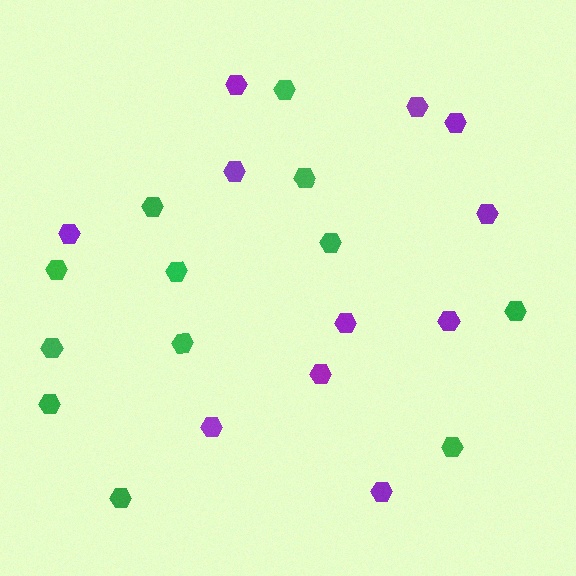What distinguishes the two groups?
There are 2 groups: one group of purple hexagons (11) and one group of green hexagons (12).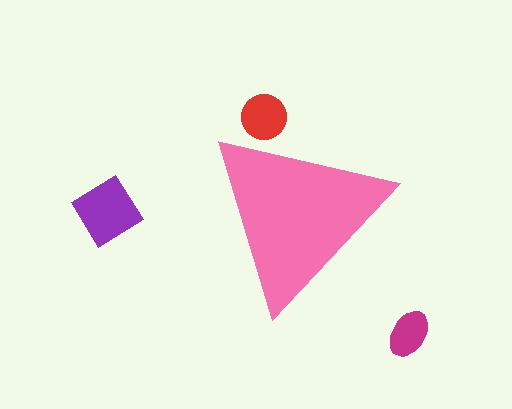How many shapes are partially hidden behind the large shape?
1 shape is partially hidden.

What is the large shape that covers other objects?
A pink triangle.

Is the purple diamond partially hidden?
No, the purple diamond is fully visible.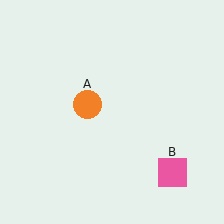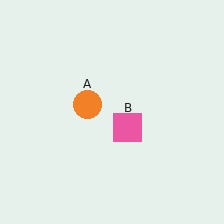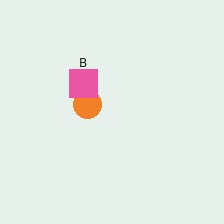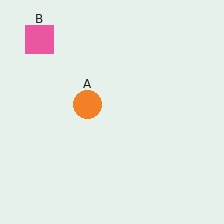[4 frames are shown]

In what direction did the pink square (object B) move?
The pink square (object B) moved up and to the left.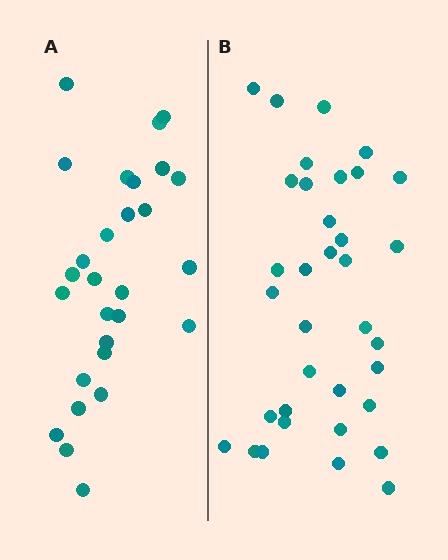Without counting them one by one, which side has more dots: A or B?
Region B (the right region) has more dots.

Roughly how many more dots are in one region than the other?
Region B has roughly 8 or so more dots than region A.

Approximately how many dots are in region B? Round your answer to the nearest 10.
About 40 dots. (The exact count is 35, which rounds to 40.)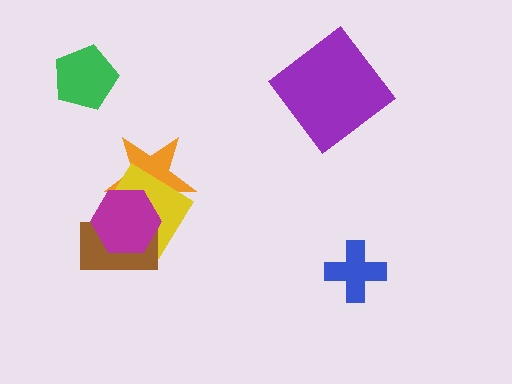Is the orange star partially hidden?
Yes, it is partially covered by another shape.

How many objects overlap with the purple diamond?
0 objects overlap with the purple diamond.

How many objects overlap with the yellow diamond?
3 objects overlap with the yellow diamond.